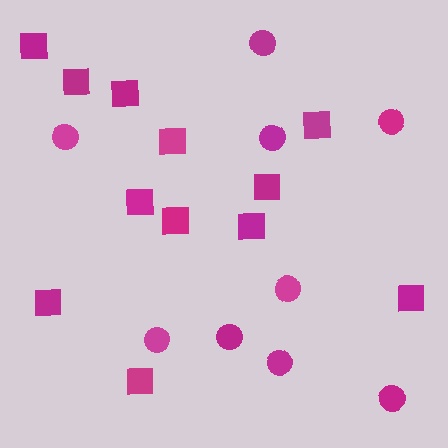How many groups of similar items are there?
There are 2 groups: one group of circles (9) and one group of squares (12).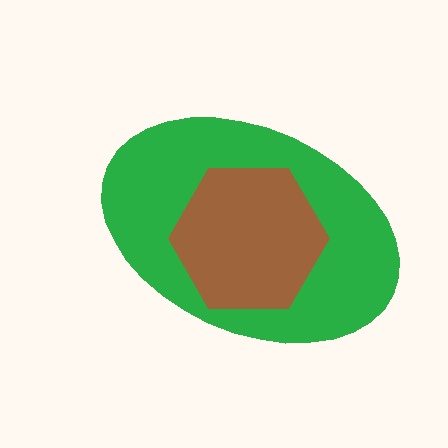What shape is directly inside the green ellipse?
The brown hexagon.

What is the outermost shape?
The green ellipse.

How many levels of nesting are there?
2.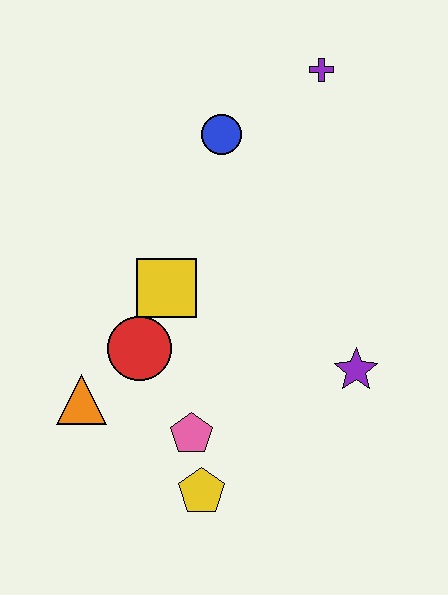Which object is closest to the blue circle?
The purple cross is closest to the blue circle.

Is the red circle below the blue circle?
Yes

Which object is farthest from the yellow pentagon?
The purple cross is farthest from the yellow pentagon.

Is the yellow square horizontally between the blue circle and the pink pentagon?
No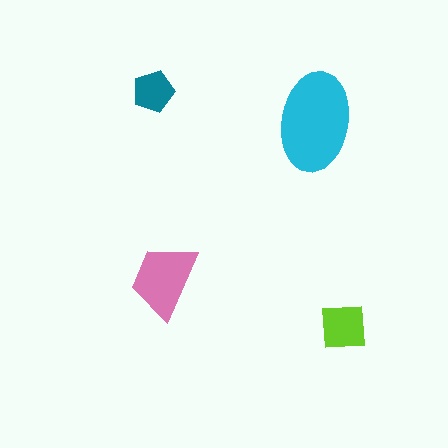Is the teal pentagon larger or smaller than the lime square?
Smaller.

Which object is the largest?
The cyan ellipse.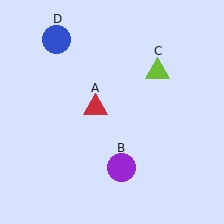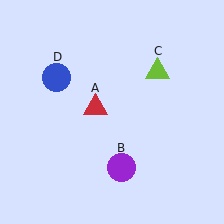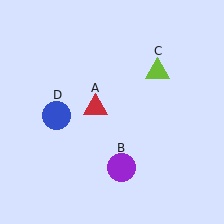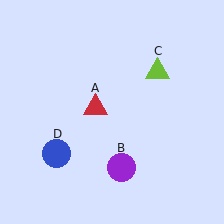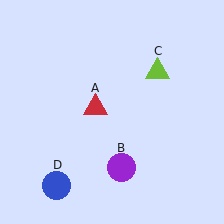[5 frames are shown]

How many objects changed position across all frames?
1 object changed position: blue circle (object D).